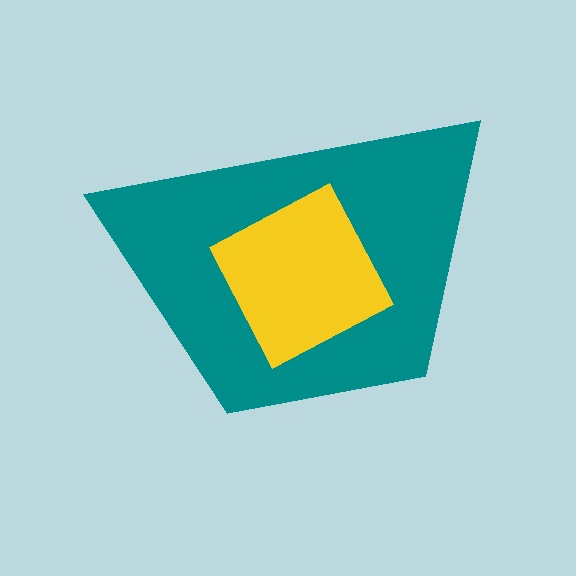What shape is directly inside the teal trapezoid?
The yellow square.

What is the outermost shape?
The teal trapezoid.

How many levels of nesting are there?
2.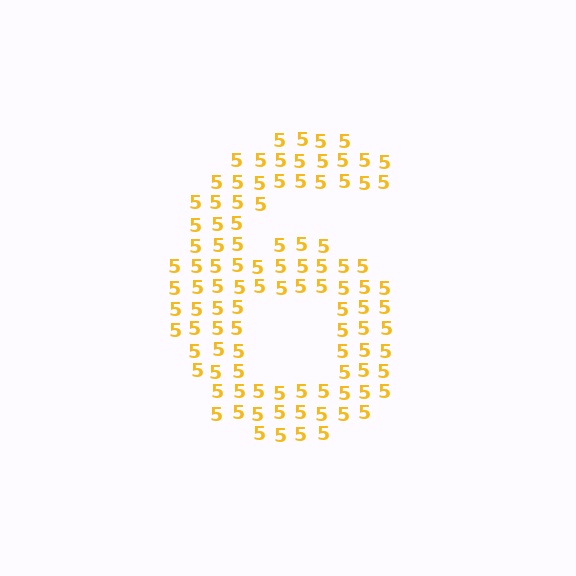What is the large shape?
The large shape is the digit 6.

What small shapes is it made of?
It is made of small digit 5's.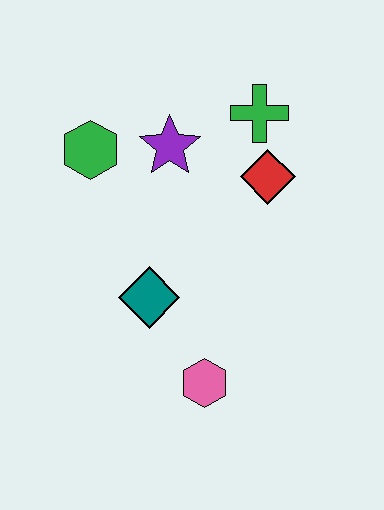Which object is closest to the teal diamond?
The pink hexagon is closest to the teal diamond.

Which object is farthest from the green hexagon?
The pink hexagon is farthest from the green hexagon.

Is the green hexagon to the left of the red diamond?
Yes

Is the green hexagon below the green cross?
Yes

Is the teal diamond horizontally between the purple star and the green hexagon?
Yes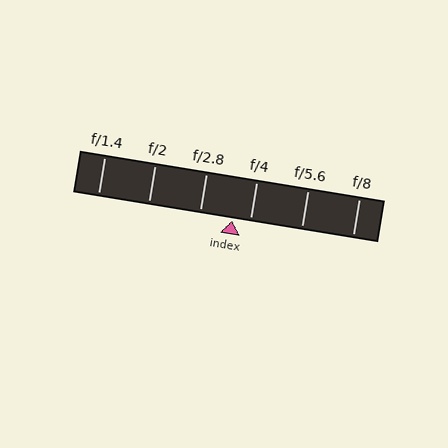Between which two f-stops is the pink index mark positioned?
The index mark is between f/2.8 and f/4.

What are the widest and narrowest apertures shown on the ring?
The widest aperture shown is f/1.4 and the narrowest is f/8.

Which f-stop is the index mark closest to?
The index mark is closest to f/4.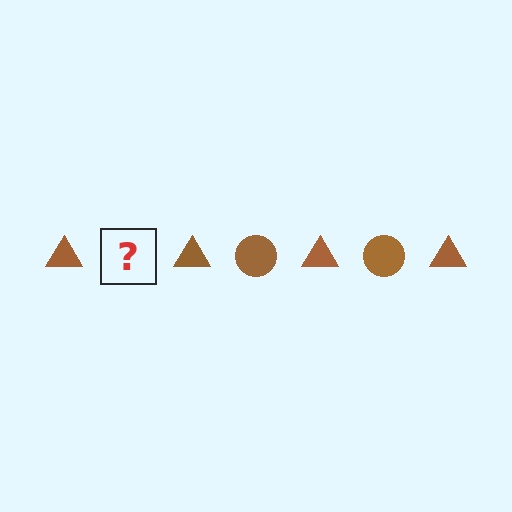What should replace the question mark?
The question mark should be replaced with a brown circle.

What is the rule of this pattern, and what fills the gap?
The rule is that the pattern cycles through triangle, circle shapes in brown. The gap should be filled with a brown circle.